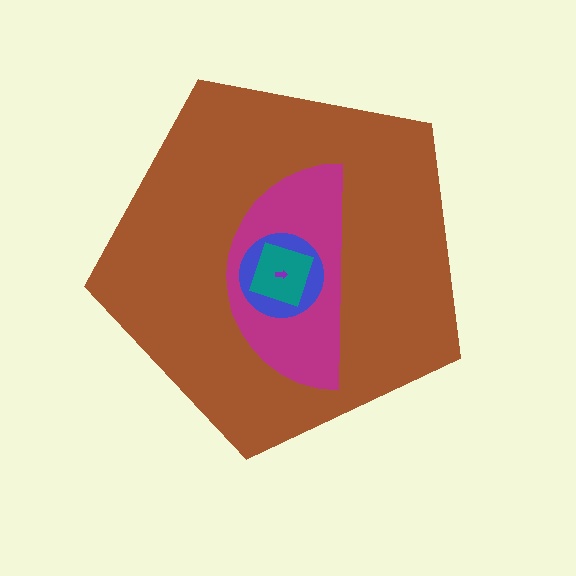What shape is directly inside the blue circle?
The teal square.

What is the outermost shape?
The brown pentagon.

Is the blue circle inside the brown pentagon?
Yes.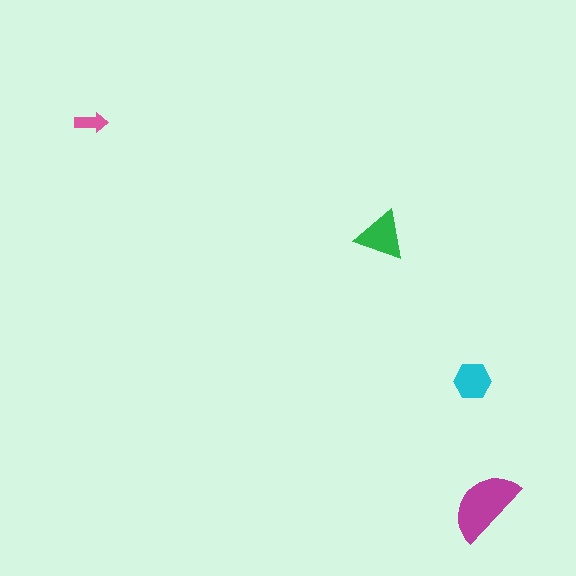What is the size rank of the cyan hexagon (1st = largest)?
3rd.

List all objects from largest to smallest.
The magenta semicircle, the green triangle, the cyan hexagon, the pink arrow.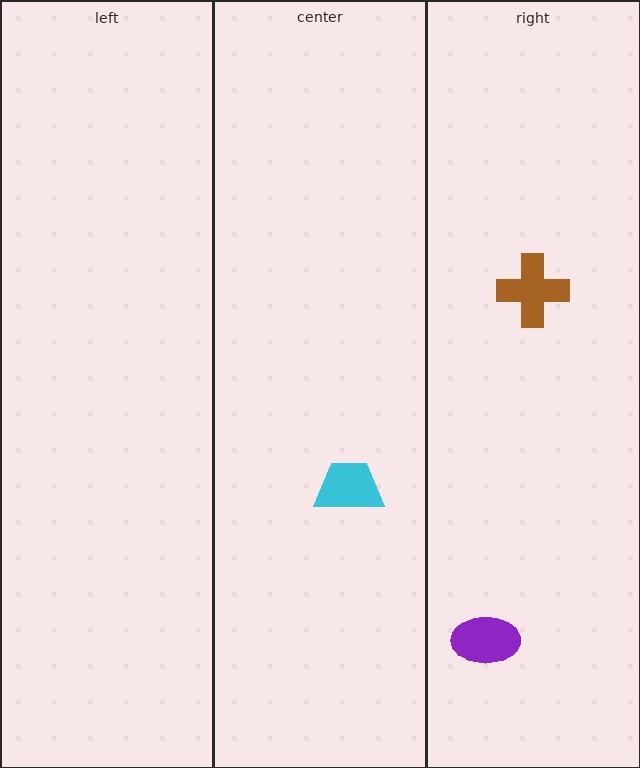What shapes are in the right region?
The brown cross, the purple ellipse.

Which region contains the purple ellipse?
The right region.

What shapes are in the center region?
The cyan trapezoid.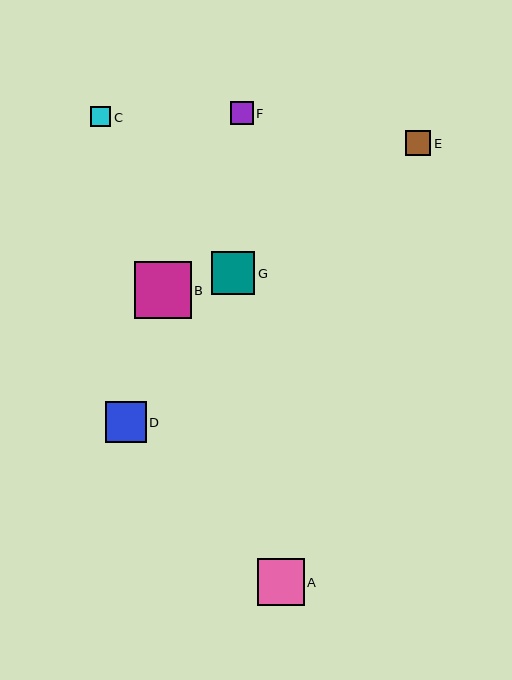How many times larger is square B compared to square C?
Square B is approximately 2.8 times the size of square C.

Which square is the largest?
Square B is the largest with a size of approximately 57 pixels.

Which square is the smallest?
Square C is the smallest with a size of approximately 20 pixels.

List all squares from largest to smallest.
From largest to smallest: B, A, G, D, E, F, C.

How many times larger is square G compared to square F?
Square G is approximately 1.9 times the size of square F.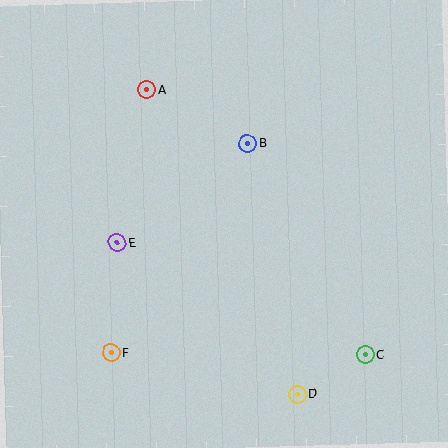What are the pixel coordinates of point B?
Point B is at (247, 143).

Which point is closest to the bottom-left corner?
Point F is closest to the bottom-left corner.